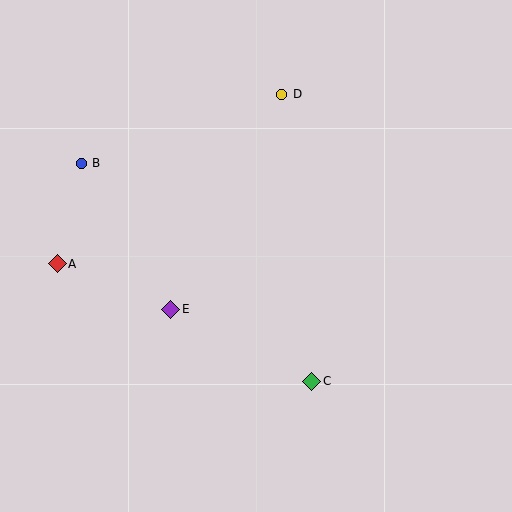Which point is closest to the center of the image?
Point E at (171, 309) is closest to the center.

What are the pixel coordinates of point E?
Point E is at (171, 309).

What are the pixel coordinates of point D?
Point D is at (282, 94).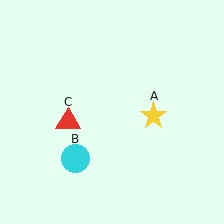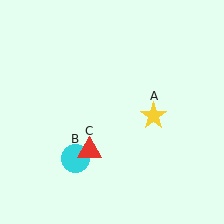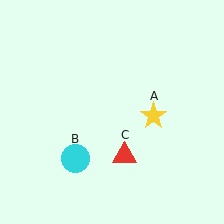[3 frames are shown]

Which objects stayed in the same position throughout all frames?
Yellow star (object A) and cyan circle (object B) remained stationary.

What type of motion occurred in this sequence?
The red triangle (object C) rotated counterclockwise around the center of the scene.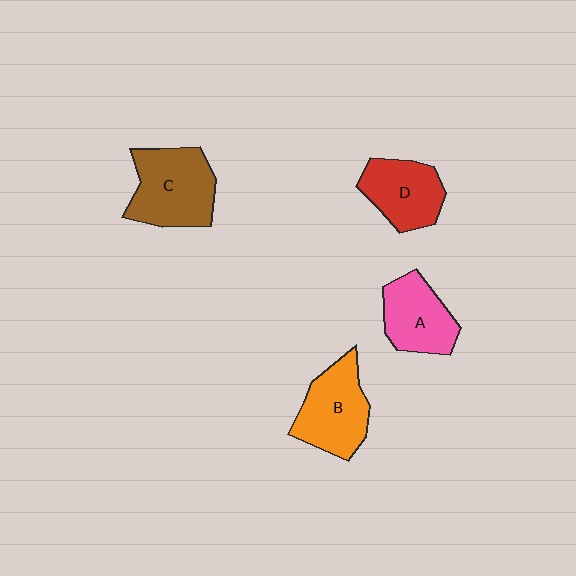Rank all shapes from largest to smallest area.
From largest to smallest: C (brown), B (orange), D (red), A (pink).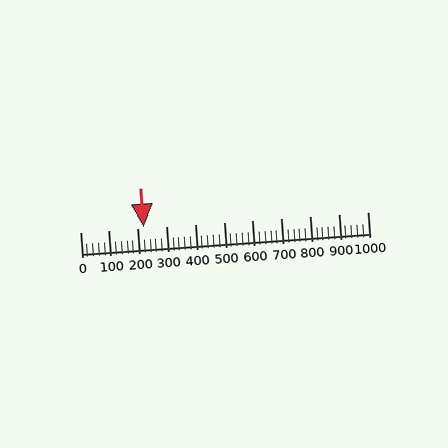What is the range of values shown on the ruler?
The ruler shows values from 0 to 1000.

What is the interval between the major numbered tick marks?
The major tick marks are spaced 100 units apart.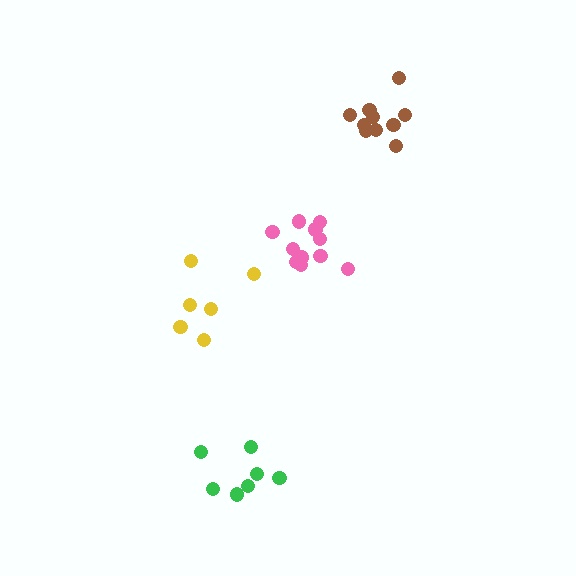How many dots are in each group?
Group 1: 10 dots, Group 2: 11 dots, Group 3: 6 dots, Group 4: 7 dots (34 total).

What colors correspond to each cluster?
The clusters are colored: brown, pink, yellow, green.